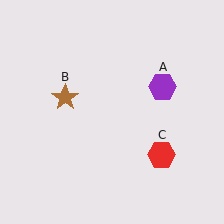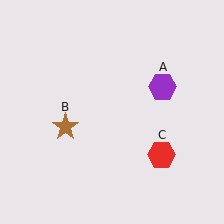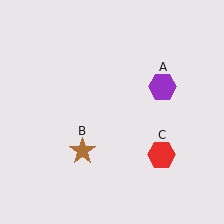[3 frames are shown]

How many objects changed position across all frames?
1 object changed position: brown star (object B).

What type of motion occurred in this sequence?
The brown star (object B) rotated counterclockwise around the center of the scene.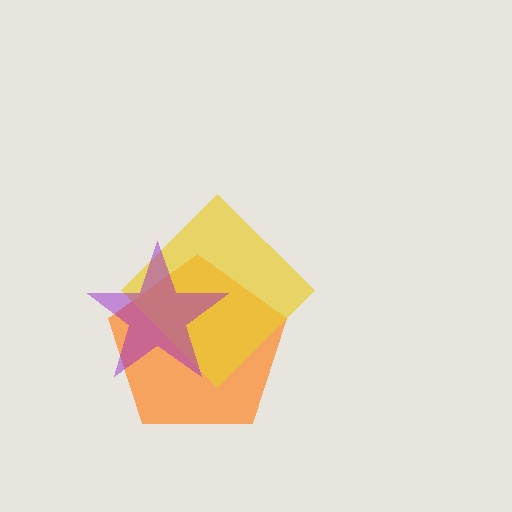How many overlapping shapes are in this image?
There are 3 overlapping shapes in the image.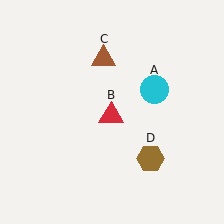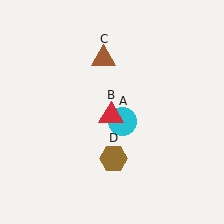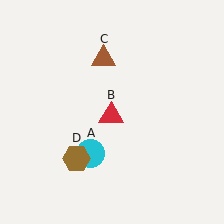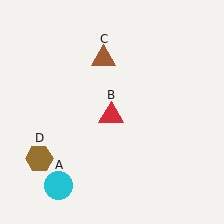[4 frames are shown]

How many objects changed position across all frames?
2 objects changed position: cyan circle (object A), brown hexagon (object D).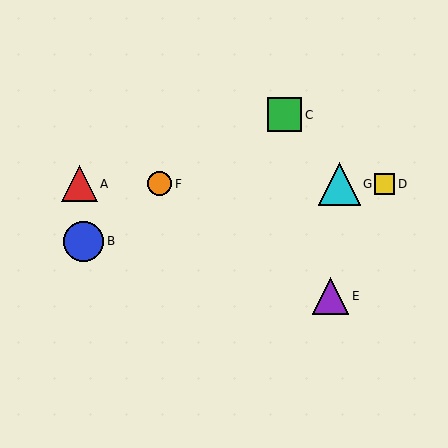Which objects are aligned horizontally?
Objects A, D, F, G are aligned horizontally.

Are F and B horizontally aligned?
No, F is at y≈184 and B is at y≈241.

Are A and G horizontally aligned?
Yes, both are at y≈184.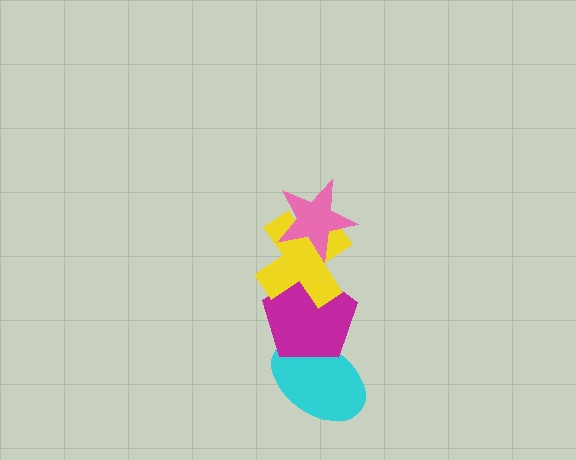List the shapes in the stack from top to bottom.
From top to bottom: the pink star, the yellow cross, the magenta pentagon, the cyan ellipse.